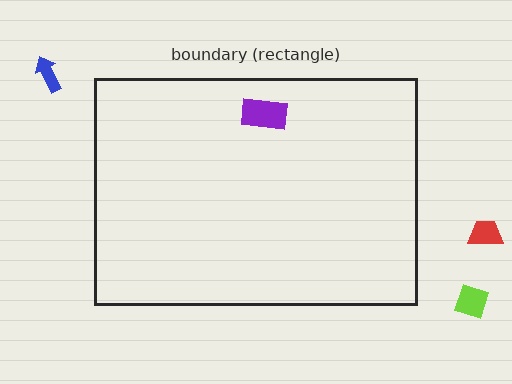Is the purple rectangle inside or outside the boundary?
Inside.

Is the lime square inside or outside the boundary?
Outside.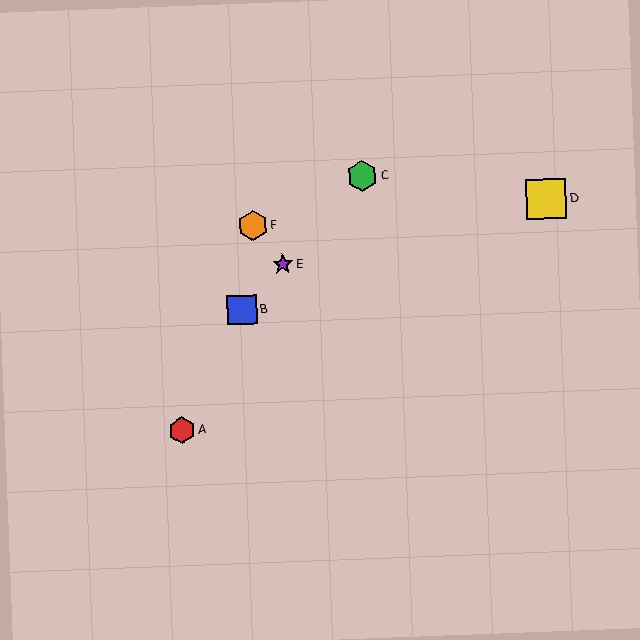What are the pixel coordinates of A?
Object A is at (182, 430).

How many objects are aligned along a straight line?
3 objects (B, C, E) are aligned along a straight line.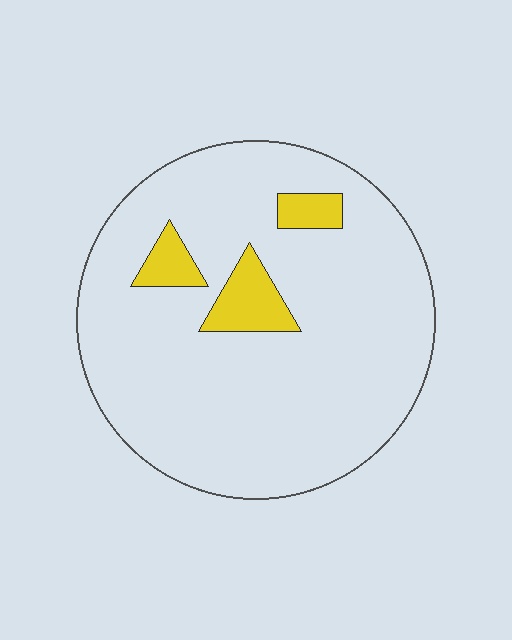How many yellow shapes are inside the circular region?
3.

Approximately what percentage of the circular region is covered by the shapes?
Approximately 10%.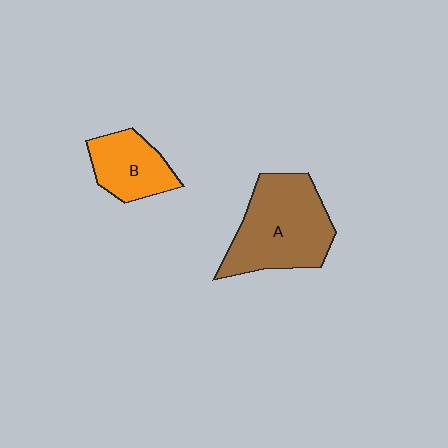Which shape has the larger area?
Shape A (brown).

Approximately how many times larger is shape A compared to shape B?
Approximately 1.8 times.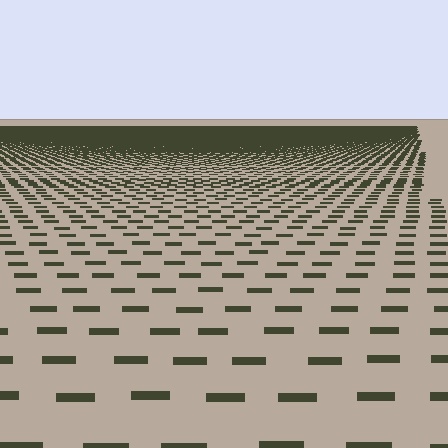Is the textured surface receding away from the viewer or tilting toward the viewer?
The surface is receding away from the viewer. Texture elements get smaller and denser toward the top.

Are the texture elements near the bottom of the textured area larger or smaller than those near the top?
Larger. Near the bottom, elements are closer to the viewer and appear at a bigger on-screen size.